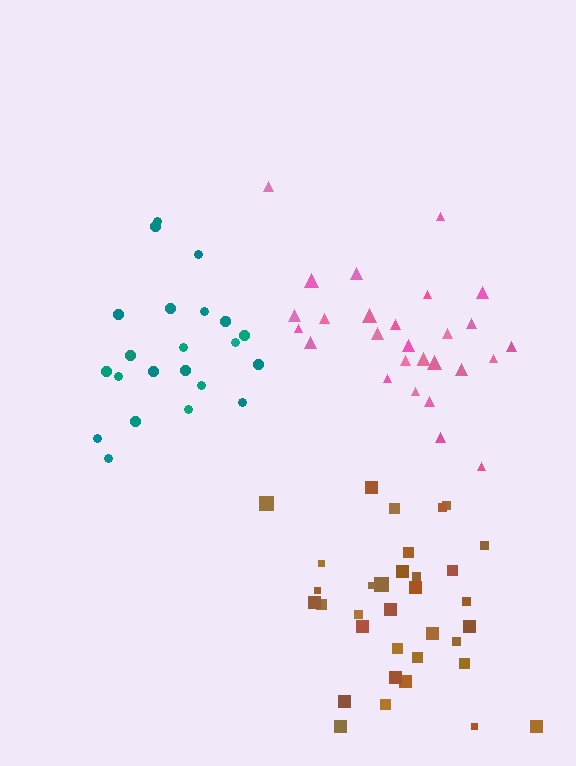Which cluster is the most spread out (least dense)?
Pink.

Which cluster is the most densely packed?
Teal.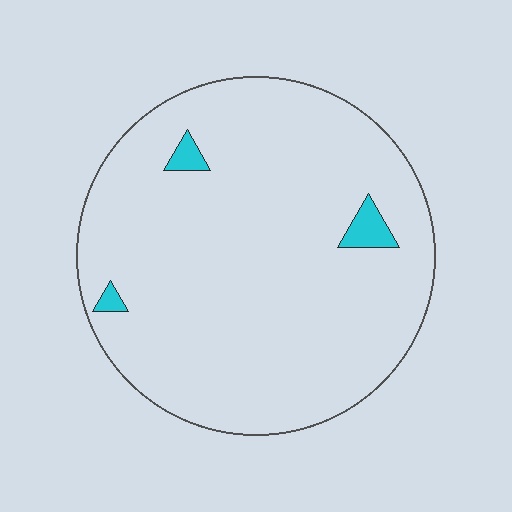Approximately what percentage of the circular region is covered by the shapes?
Approximately 5%.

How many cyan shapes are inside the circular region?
3.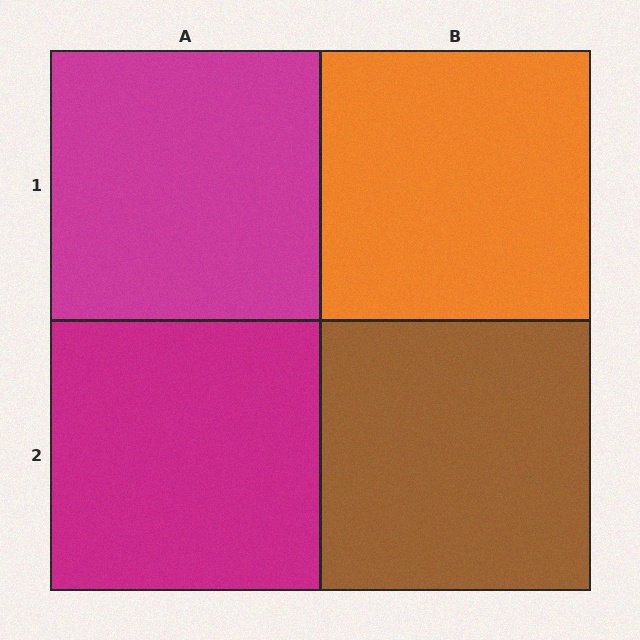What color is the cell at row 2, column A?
Magenta.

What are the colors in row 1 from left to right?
Magenta, orange.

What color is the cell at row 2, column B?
Brown.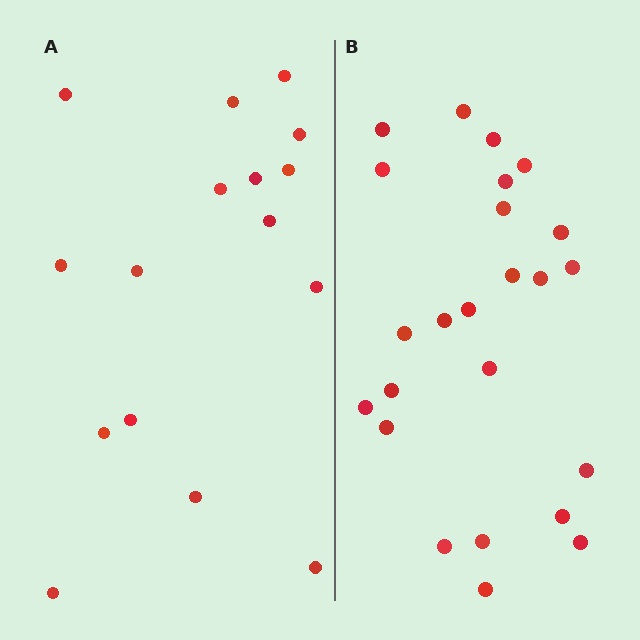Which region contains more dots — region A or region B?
Region B (the right region) has more dots.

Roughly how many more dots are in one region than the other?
Region B has roughly 8 or so more dots than region A.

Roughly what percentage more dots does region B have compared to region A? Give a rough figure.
About 50% more.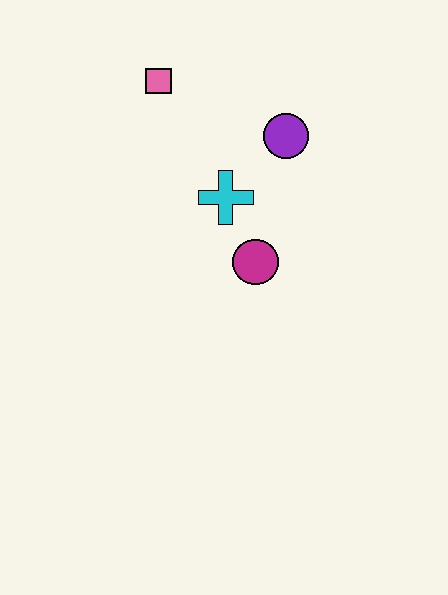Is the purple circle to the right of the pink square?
Yes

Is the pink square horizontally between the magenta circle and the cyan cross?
No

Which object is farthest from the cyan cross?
The pink square is farthest from the cyan cross.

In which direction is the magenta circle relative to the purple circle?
The magenta circle is below the purple circle.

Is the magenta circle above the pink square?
No